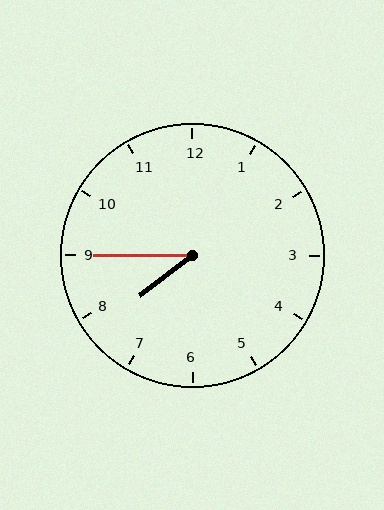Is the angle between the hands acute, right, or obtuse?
It is acute.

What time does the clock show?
7:45.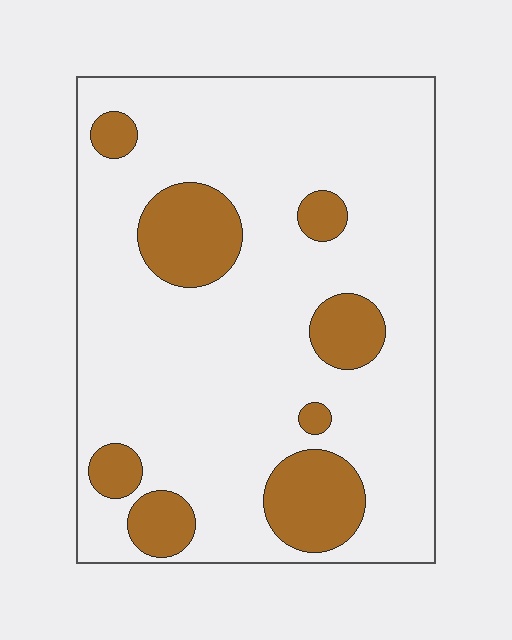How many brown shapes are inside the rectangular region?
8.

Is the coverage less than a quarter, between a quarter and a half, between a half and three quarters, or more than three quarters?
Less than a quarter.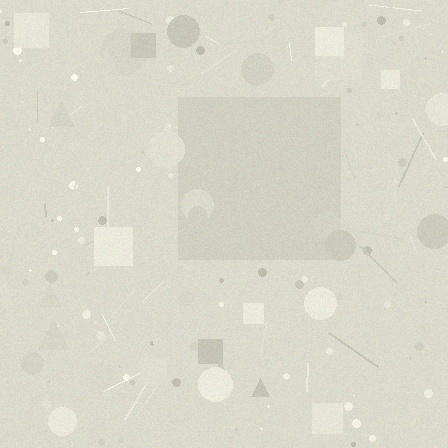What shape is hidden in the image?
A square is hidden in the image.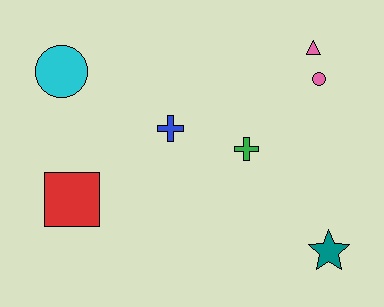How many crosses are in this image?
There are 2 crosses.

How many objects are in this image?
There are 7 objects.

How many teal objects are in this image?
There is 1 teal object.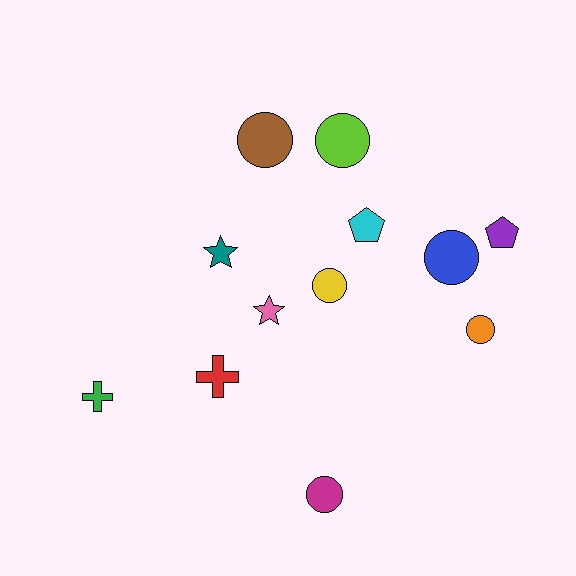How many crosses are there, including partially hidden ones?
There are 2 crosses.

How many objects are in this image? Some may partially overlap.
There are 12 objects.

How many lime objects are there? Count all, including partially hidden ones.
There is 1 lime object.